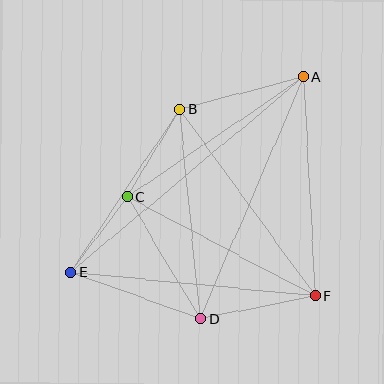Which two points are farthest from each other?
Points A and E are farthest from each other.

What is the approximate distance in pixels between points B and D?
The distance between B and D is approximately 211 pixels.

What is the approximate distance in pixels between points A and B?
The distance between A and B is approximately 128 pixels.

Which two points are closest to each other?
Points C and E are closest to each other.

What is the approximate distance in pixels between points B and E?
The distance between B and E is approximately 196 pixels.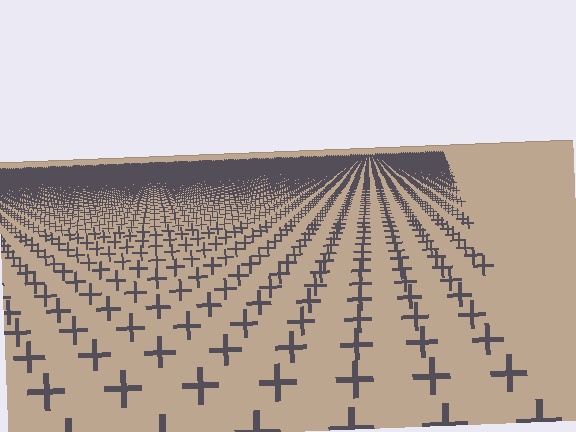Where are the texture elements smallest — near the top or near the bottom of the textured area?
Near the top.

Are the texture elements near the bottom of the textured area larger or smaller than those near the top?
Larger. Near the bottom, elements are closer to the viewer and appear at a bigger on-screen size.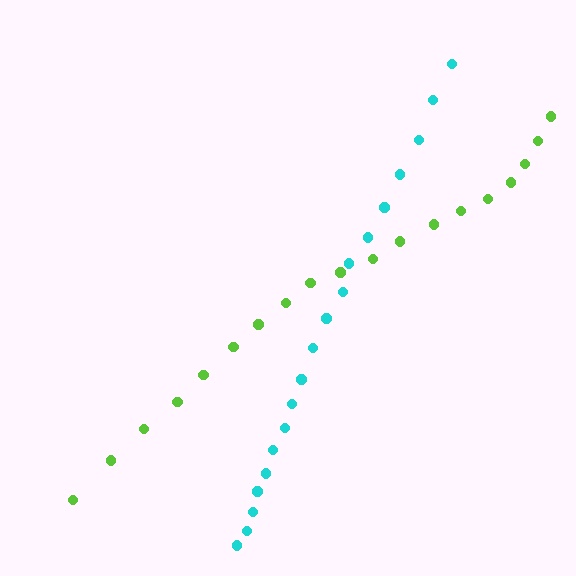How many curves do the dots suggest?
There are 2 distinct paths.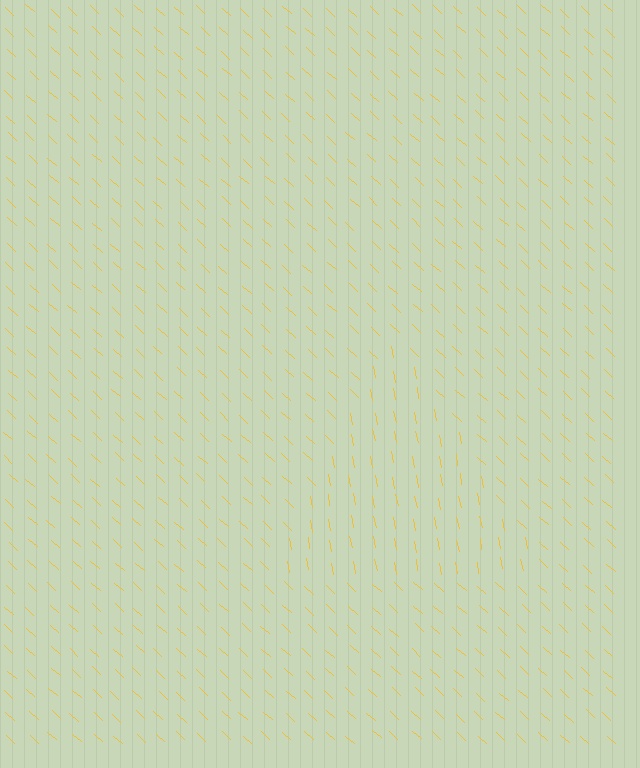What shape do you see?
I see a triangle.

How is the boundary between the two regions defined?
The boundary is defined purely by a change in line orientation (approximately 37 degrees difference). All lines are the same color and thickness.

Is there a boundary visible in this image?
Yes, there is a texture boundary formed by a change in line orientation.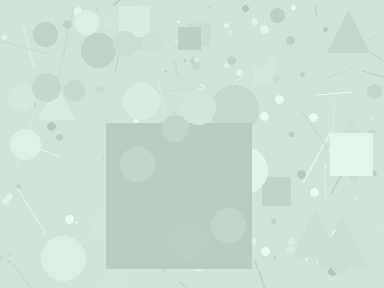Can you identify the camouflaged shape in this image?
The camouflaged shape is a square.